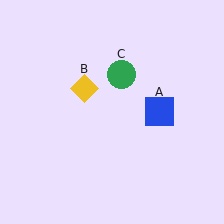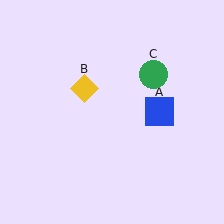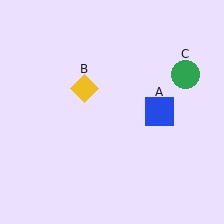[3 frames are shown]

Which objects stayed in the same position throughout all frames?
Blue square (object A) and yellow diamond (object B) remained stationary.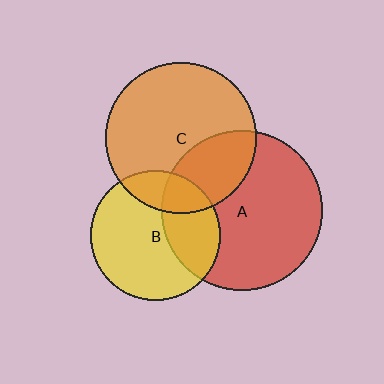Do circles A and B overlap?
Yes.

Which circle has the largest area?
Circle A (red).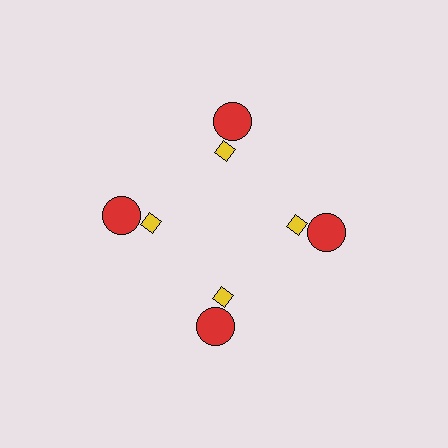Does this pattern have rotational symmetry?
Yes, this pattern has 4-fold rotational symmetry. It looks the same after rotating 90 degrees around the center.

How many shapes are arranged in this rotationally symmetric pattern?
There are 8 shapes, arranged in 4 groups of 2.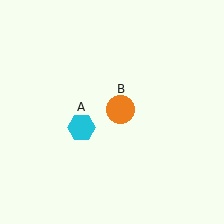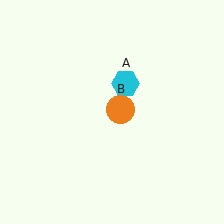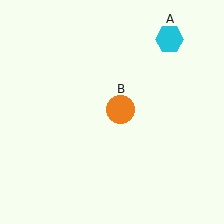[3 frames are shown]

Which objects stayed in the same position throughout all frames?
Orange circle (object B) remained stationary.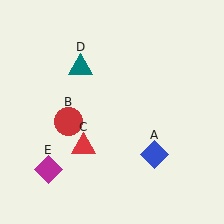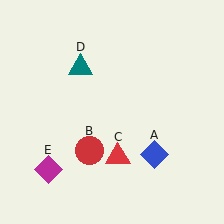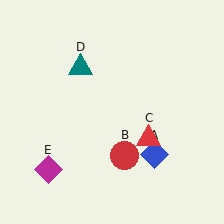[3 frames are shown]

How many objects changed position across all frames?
2 objects changed position: red circle (object B), red triangle (object C).